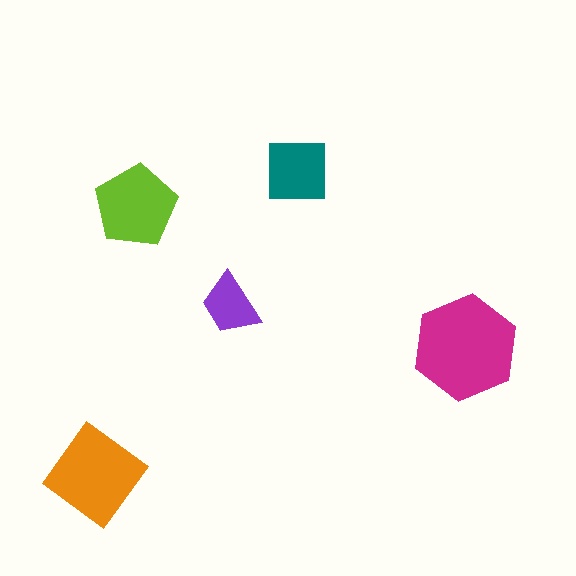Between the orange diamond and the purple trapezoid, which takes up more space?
The orange diamond.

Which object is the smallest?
The purple trapezoid.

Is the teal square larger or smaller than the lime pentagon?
Smaller.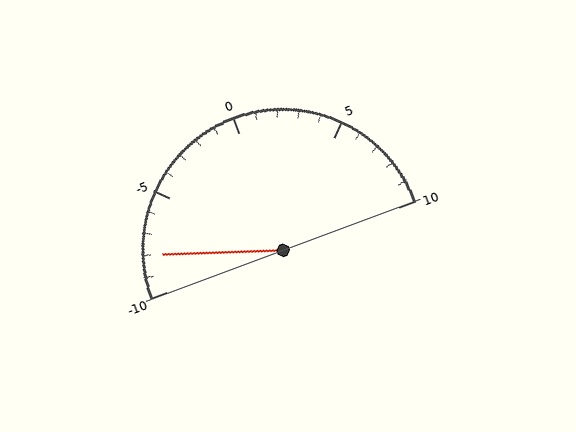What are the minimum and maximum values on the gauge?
The gauge ranges from -10 to 10.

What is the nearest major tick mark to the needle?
The nearest major tick mark is -10.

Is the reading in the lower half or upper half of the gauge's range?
The reading is in the lower half of the range (-10 to 10).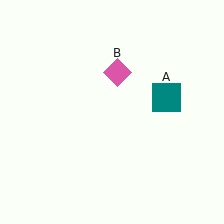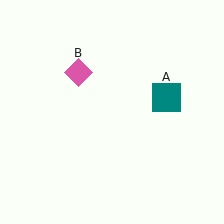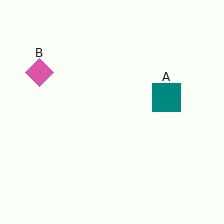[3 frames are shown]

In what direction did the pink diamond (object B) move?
The pink diamond (object B) moved left.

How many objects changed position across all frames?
1 object changed position: pink diamond (object B).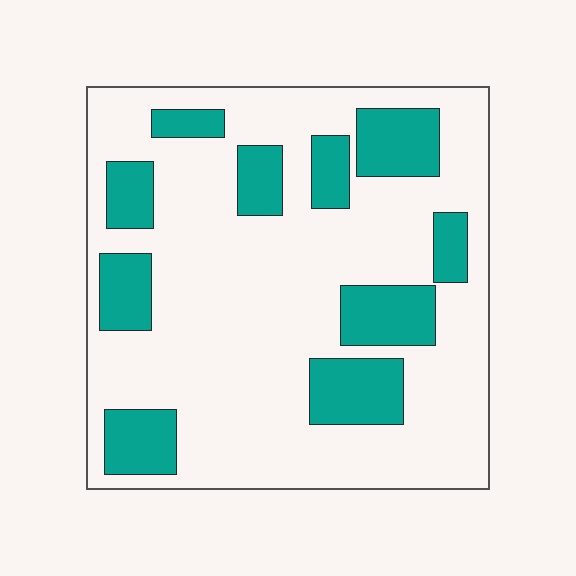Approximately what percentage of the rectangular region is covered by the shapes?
Approximately 25%.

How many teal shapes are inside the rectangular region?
10.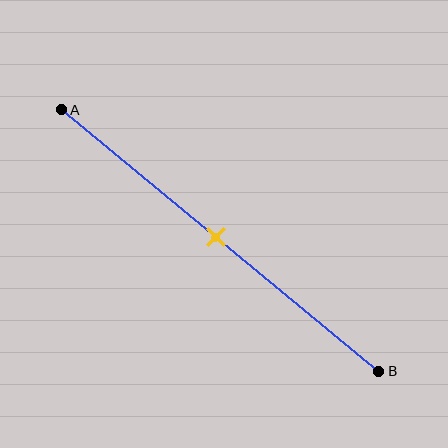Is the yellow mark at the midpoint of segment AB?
Yes, the mark is approximately at the midpoint.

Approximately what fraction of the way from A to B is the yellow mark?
The yellow mark is approximately 50% of the way from A to B.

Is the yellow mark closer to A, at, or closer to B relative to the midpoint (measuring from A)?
The yellow mark is approximately at the midpoint of segment AB.